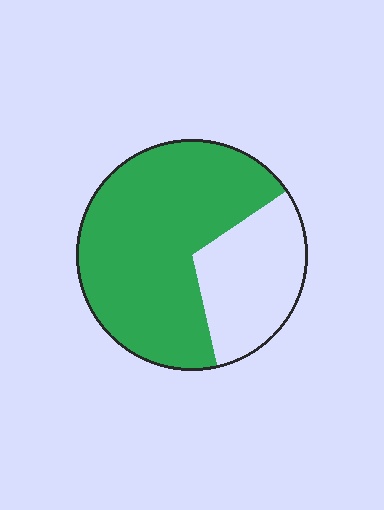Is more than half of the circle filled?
Yes.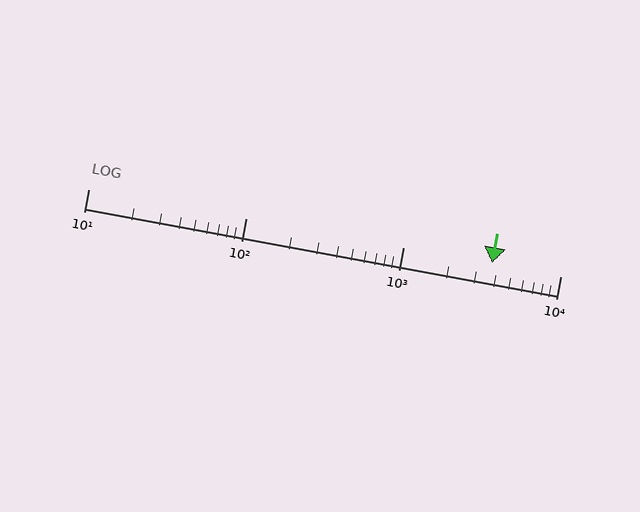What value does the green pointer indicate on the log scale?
The pointer indicates approximately 3700.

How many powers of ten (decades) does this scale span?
The scale spans 3 decades, from 10 to 10000.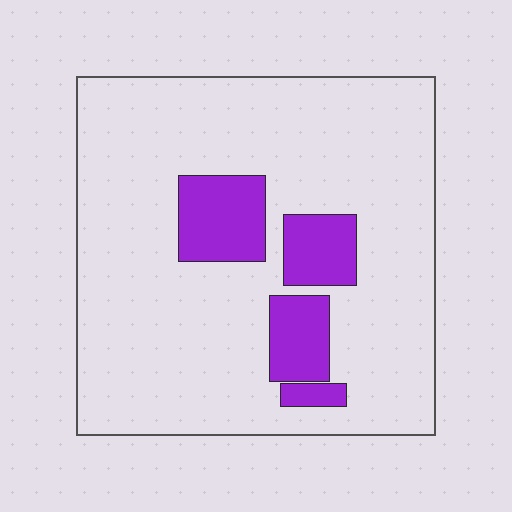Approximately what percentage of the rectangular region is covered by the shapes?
Approximately 15%.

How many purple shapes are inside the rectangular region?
4.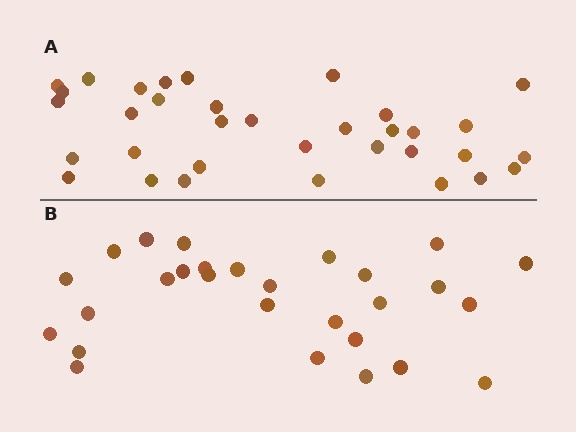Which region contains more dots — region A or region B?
Region A (the top region) has more dots.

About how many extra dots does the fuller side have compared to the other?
Region A has about 6 more dots than region B.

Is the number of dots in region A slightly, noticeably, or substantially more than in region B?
Region A has only slightly more — the two regions are fairly close. The ratio is roughly 1.2 to 1.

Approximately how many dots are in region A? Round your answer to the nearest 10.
About 30 dots. (The exact count is 34, which rounds to 30.)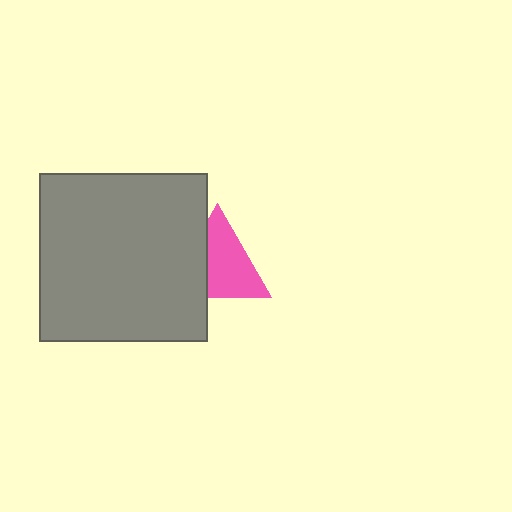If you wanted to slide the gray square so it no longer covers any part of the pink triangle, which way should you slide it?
Slide it left — that is the most direct way to separate the two shapes.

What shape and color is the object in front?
The object in front is a gray square.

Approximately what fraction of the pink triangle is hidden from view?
Roughly 33% of the pink triangle is hidden behind the gray square.